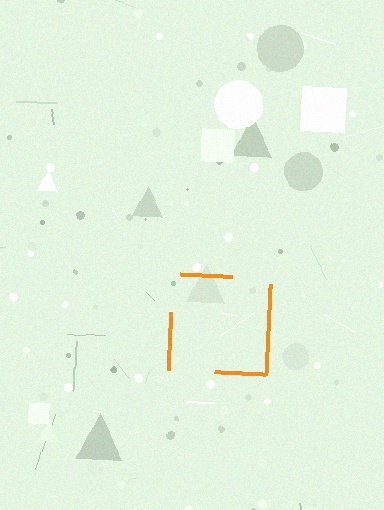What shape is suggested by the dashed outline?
The dashed outline suggests a square.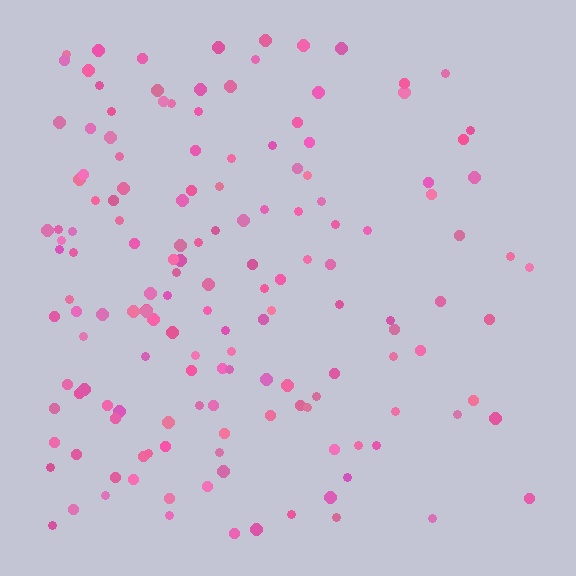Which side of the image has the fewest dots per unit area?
The right.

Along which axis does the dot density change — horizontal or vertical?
Horizontal.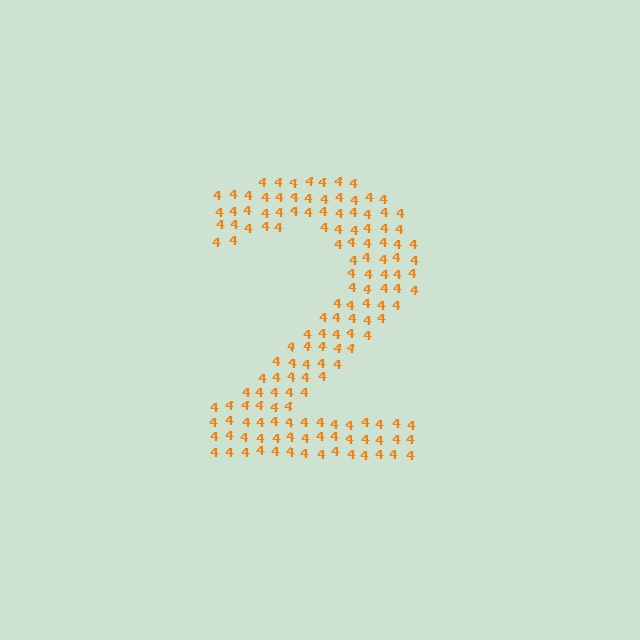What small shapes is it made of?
It is made of small digit 4's.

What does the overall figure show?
The overall figure shows the digit 2.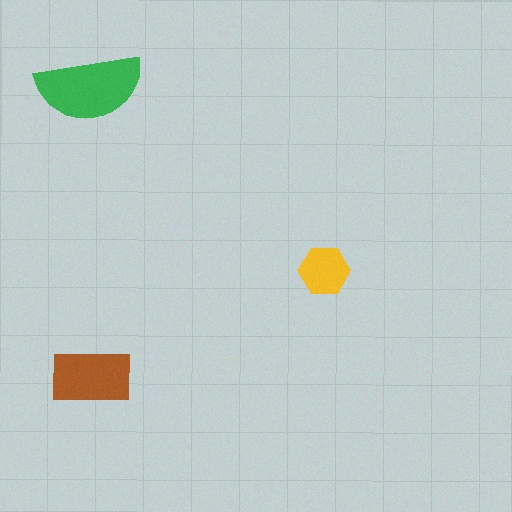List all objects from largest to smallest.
The green semicircle, the brown rectangle, the yellow hexagon.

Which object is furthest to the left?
The green semicircle is leftmost.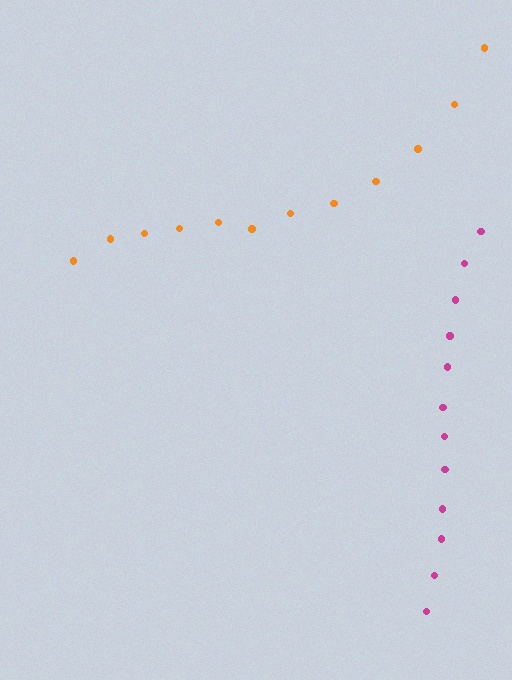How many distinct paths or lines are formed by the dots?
There are 2 distinct paths.